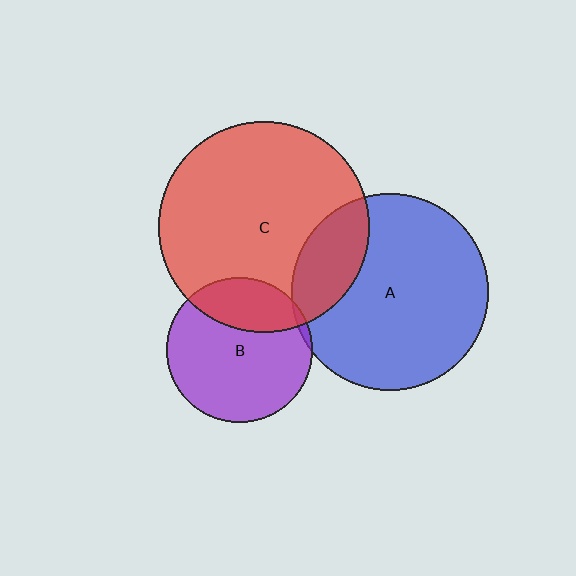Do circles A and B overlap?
Yes.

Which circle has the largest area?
Circle C (red).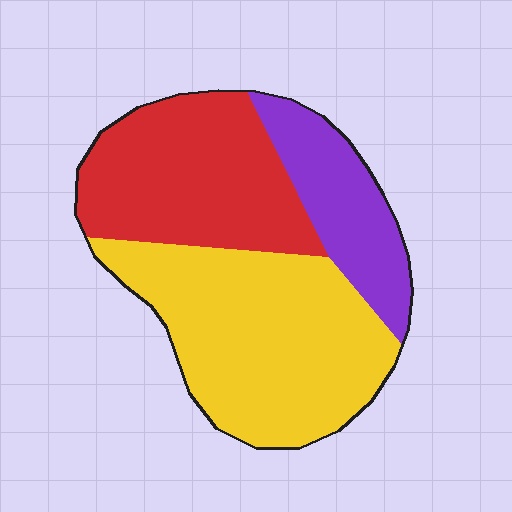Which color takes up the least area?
Purple, at roughly 20%.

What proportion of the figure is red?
Red covers roughly 35% of the figure.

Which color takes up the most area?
Yellow, at roughly 45%.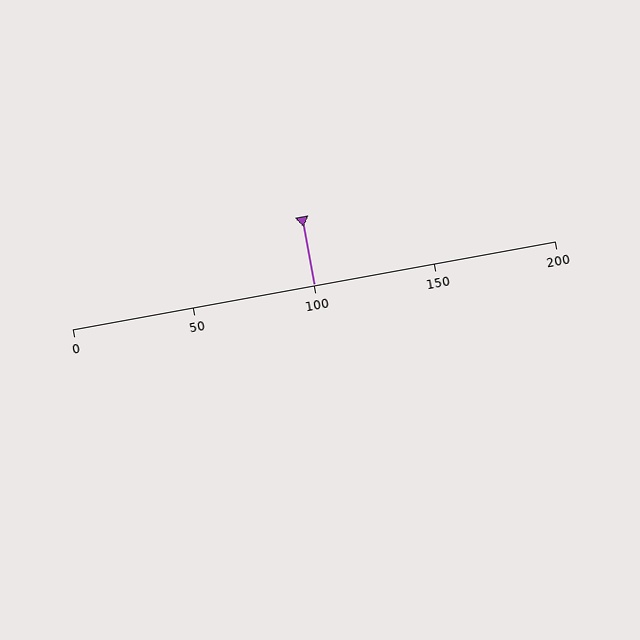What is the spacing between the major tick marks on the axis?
The major ticks are spaced 50 apart.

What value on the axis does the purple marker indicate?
The marker indicates approximately 100.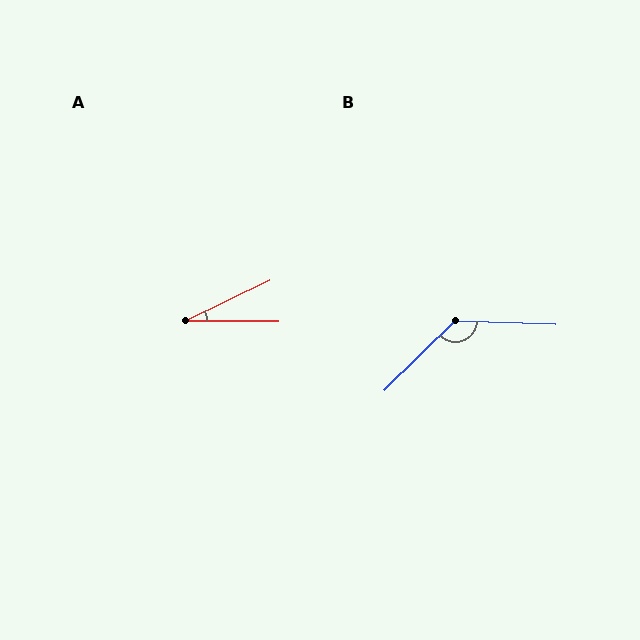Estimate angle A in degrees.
Approximately 26 degrees.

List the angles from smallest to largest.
A (26°), B (134°).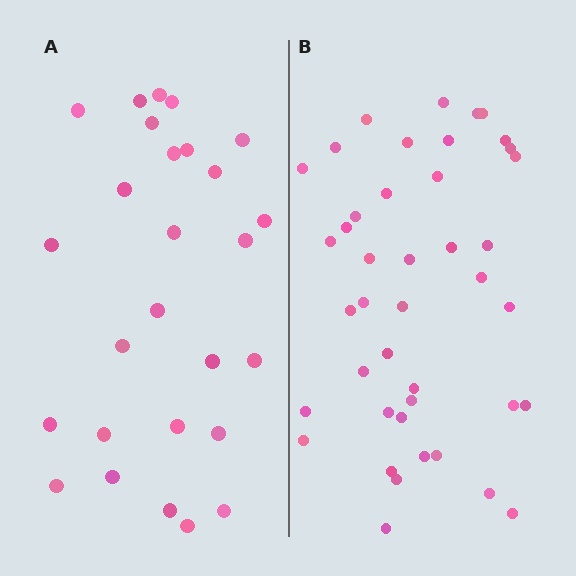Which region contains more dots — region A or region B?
Region B (the right region) has more dots.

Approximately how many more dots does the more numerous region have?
Region B has approximately 15 more dots than region A.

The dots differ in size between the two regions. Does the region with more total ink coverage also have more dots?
No. Region A has more total ink coverage because its dots are larger, but region B actually contains more individual dots. Total area can be misleading — the number of items is what matters here.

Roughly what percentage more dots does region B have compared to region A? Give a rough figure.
About 55% more.